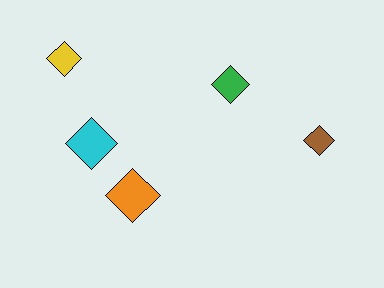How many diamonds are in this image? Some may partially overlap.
There are 5 diamonds.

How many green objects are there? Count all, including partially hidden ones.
There is 1 green object.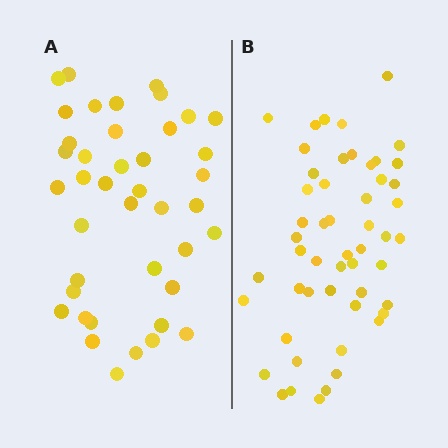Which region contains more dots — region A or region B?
Region B (the right region) has more dots.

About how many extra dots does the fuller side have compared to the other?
Region B has roughly 12 or so more dots than region A.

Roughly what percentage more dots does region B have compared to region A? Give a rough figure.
About 25% more.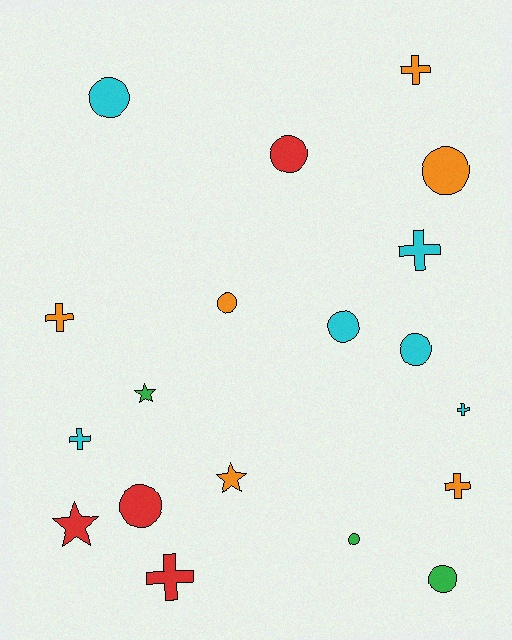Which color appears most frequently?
Orange, with 6 objects.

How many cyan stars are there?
There are no cyan stars.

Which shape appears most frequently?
Circle, with 9 objects.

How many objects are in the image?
There are 19 objects.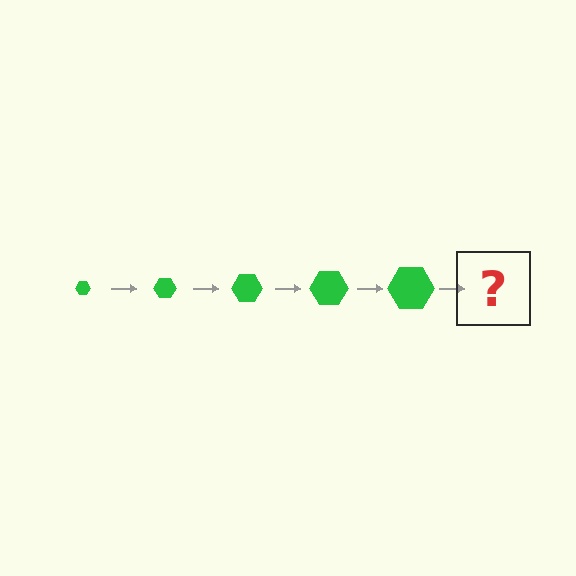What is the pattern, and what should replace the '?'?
The pattern is that the hexagon gets progressively larger each step. The '?' should be a green hexagon, larger than the previous one.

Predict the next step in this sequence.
The next step is a green hexagon, larger than the previous one.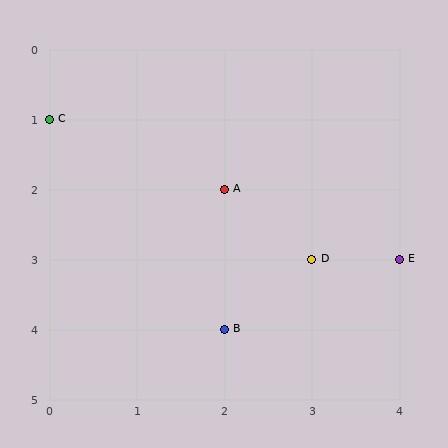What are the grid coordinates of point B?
Point B is at grid coordinates (2, 4).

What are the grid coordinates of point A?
Point A is at grid coordinates (2, 2).